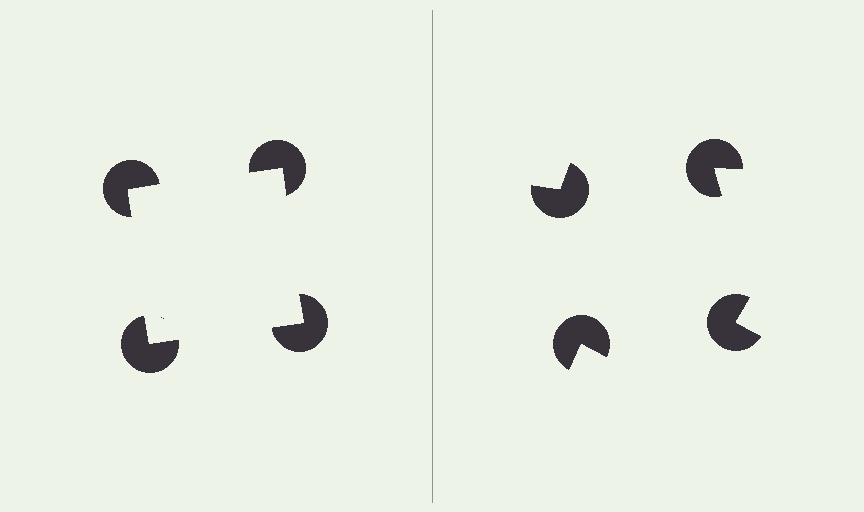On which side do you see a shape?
An illusory square appears on the left side. On the right side the wedge cuts are rotated, so no coherent shape forms.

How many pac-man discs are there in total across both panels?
8 — 4 on each side.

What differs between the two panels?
The pac-man discs are positioned identically on both sides; only the wedge orientations differ. On the left they align to a square; on the right they are misaligned.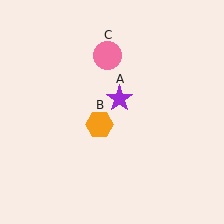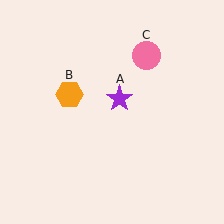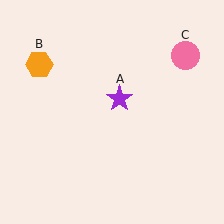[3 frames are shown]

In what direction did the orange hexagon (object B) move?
The orange hexagon (object B) moved up and to the left.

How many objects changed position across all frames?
2 objects changed position: orange hexagon (object B), pink circle (object C).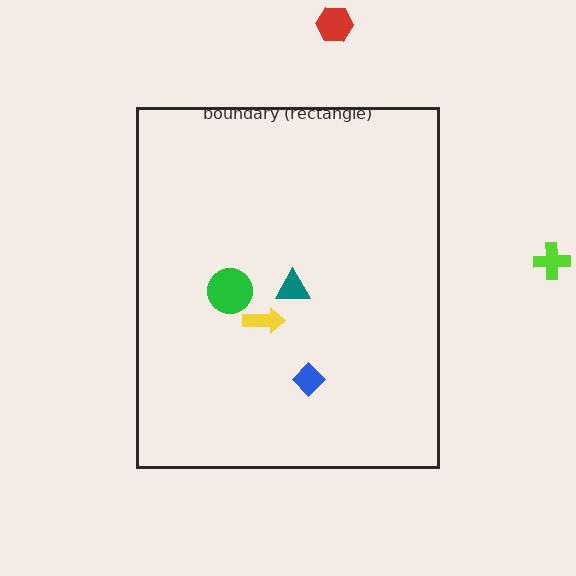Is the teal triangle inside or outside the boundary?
Inside.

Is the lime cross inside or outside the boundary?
Outside.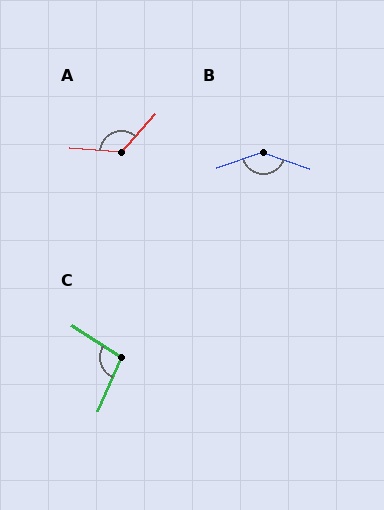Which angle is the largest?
B, at approximately 142 degrees.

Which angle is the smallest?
C, at approximately 99 degrees.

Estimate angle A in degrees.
Approximately 127 degrees.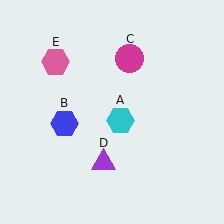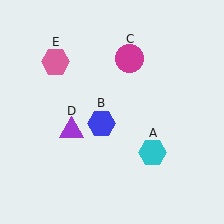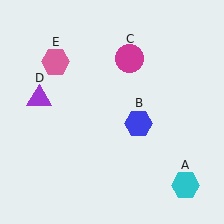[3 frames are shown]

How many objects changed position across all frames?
3 objects changed position: cyan hexagon (object A), blue hexagon (object B), purple triangle (object D).